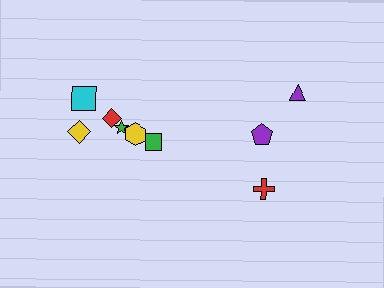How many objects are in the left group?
There are 6 objects.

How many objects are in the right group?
There are 3 objects.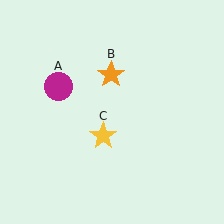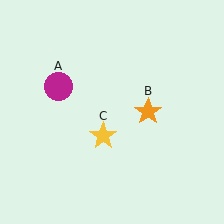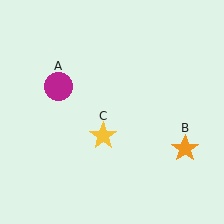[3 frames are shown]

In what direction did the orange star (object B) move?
The orange star (object B) moved down and to the right.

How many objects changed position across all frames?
1 object changed position: orange star (object B).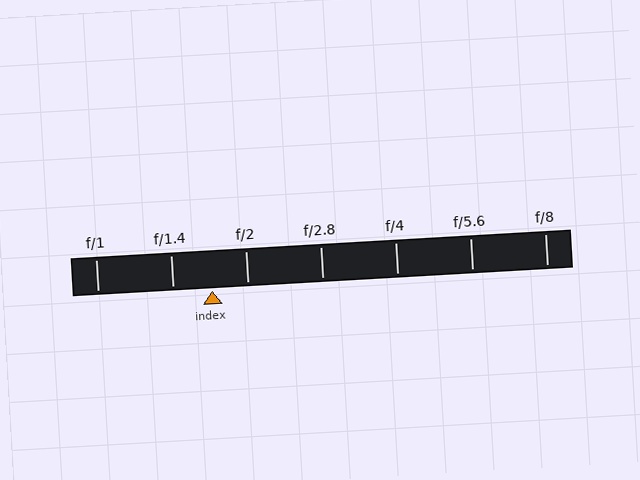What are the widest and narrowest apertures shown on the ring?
The widest aperture shown is f/1 and the narrowest is f/8.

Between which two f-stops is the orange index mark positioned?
The index mark is between f/1.4 and f/2.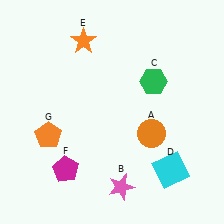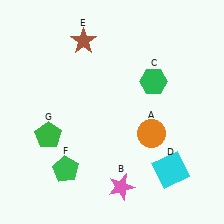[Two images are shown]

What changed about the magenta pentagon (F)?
In Image 1, F is magenta. In Image 2, it changed to green.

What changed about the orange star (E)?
In Image 1, E is orange. In Image 2, it changed to brown.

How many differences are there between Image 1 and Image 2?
There are 3 differences between the two images.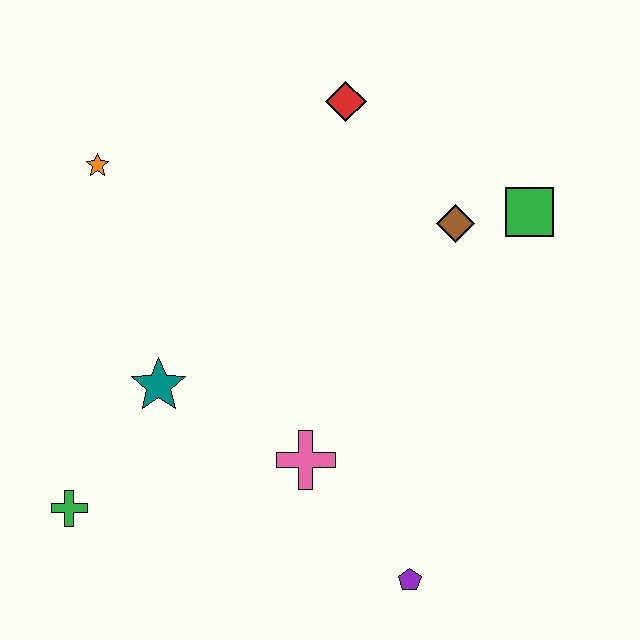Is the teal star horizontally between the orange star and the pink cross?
Yes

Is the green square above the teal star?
Yes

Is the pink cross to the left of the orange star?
No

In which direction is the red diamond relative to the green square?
The red diamond is to the left of the green square.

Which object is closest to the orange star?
The teal star is closest to the orange star.